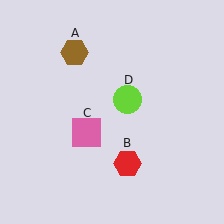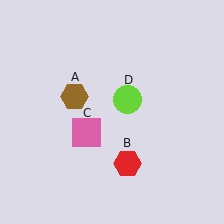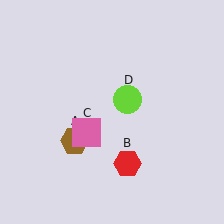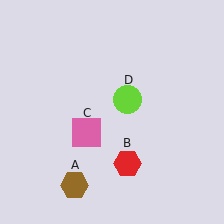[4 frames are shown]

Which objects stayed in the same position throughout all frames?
Red hexagon (object B) and pink square (object C) and lime circle (object D) remained stationary.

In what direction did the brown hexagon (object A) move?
The brown hexagon (object A) moved down.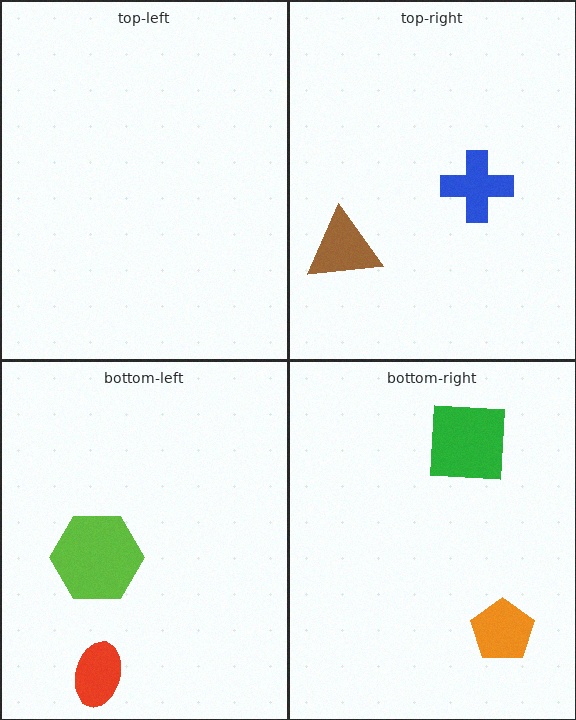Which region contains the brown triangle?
The top-right region.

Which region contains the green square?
The bottom-right region.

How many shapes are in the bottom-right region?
2.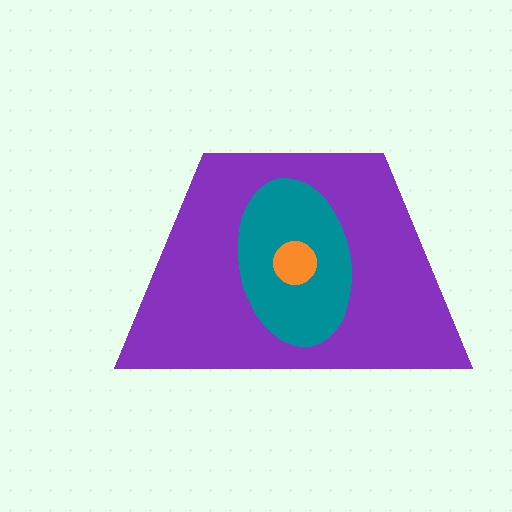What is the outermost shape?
The purple trapezoid.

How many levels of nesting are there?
3.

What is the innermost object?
The orange circle.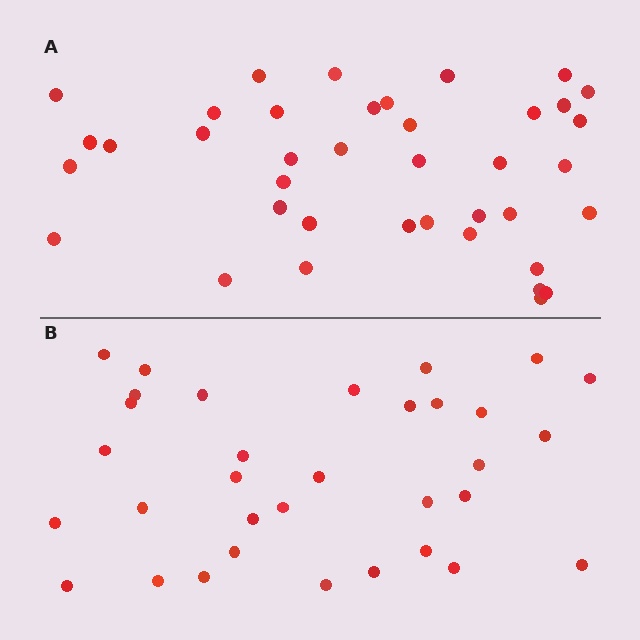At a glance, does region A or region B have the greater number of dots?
Region A (the top region) has more dots.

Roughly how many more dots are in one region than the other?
Region A has about 6 more dots than region B.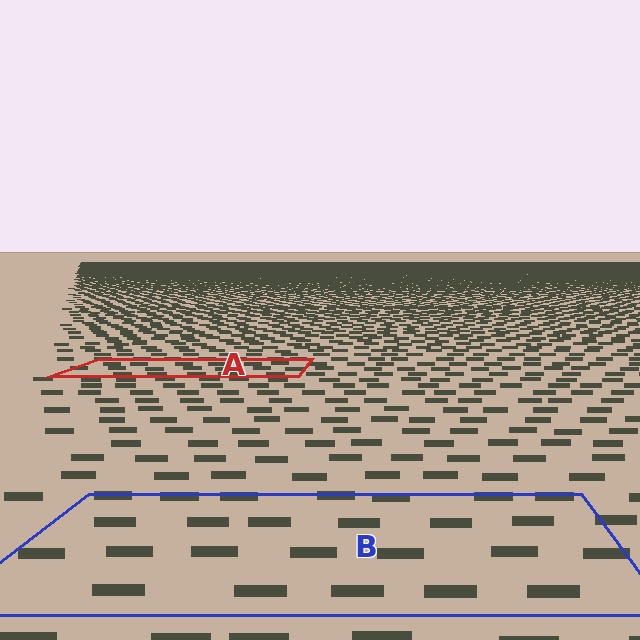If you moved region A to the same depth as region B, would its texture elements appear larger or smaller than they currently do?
They would appear larger. At a closer depth, the same texture elements are projected at a bigger on-screen size.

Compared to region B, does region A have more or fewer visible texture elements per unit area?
Region A has more texture elements per unit area — they are packed more densely because it is farther away.